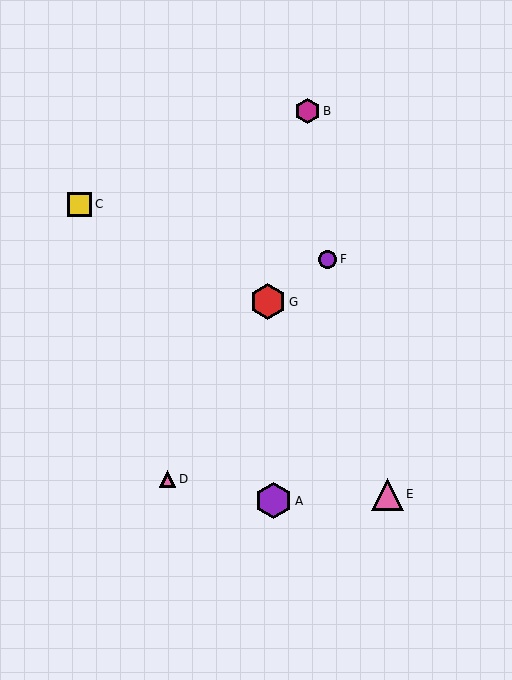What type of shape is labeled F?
Shape F is a purple circle.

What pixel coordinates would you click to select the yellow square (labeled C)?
Click at (80, 204) to select the yellow square C.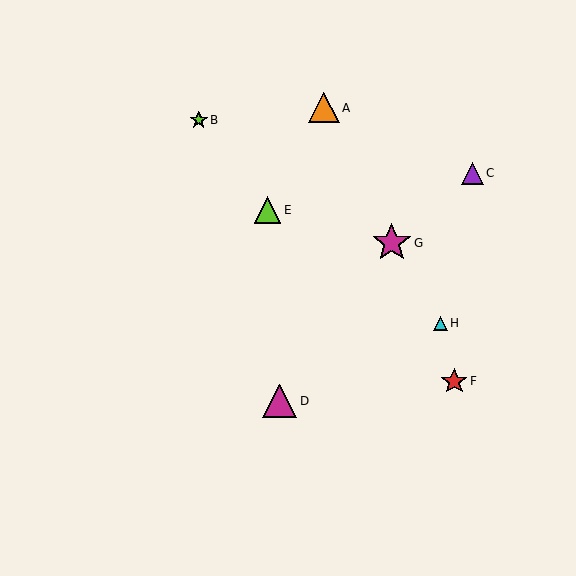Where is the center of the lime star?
The center of the lime star is at (199, 120).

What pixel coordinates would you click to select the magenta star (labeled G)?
Click at (392, 243) to select the magenta star G.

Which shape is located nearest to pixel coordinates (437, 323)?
The cyan triangle (labeled H) at (440, 323) is nearest to that location.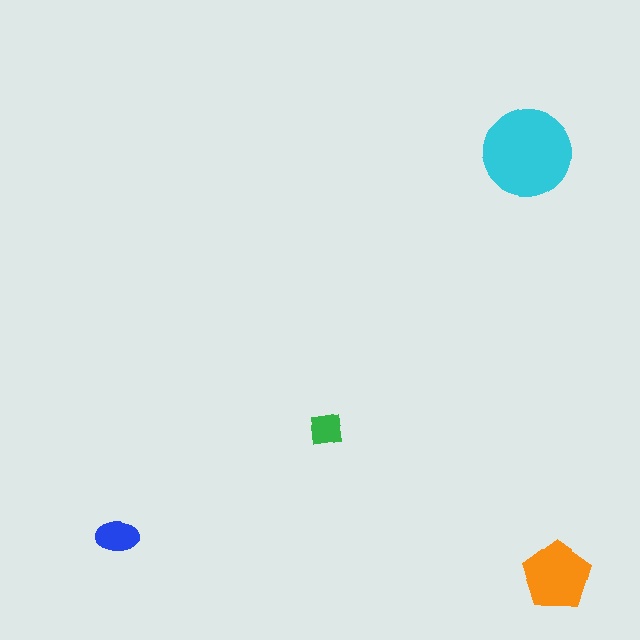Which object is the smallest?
The green square.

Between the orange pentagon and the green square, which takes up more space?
The orange pentagon.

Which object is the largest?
The cyan circle.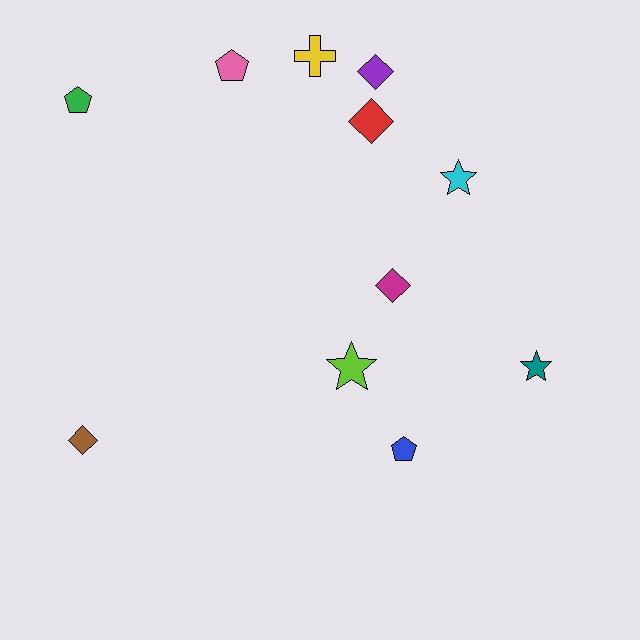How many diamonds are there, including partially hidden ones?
There are 4 diamonds.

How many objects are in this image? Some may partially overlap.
There are 11 objects.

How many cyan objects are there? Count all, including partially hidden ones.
There is 1 cyan object.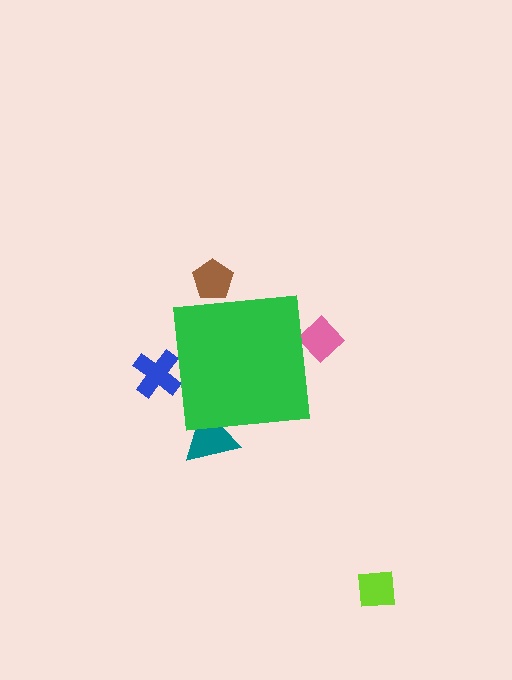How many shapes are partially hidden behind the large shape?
4 shapes are partially hidden.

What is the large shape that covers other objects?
A green square.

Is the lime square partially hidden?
No, the lime square is fully visible.